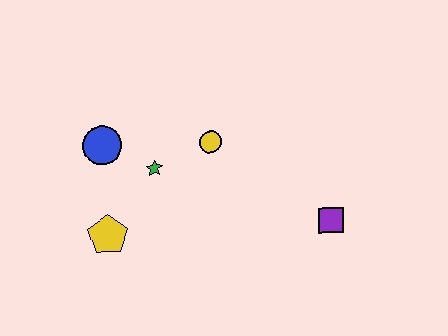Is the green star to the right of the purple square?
No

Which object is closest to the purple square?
The yellow circle is closest to the purple square.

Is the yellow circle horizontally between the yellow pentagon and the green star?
No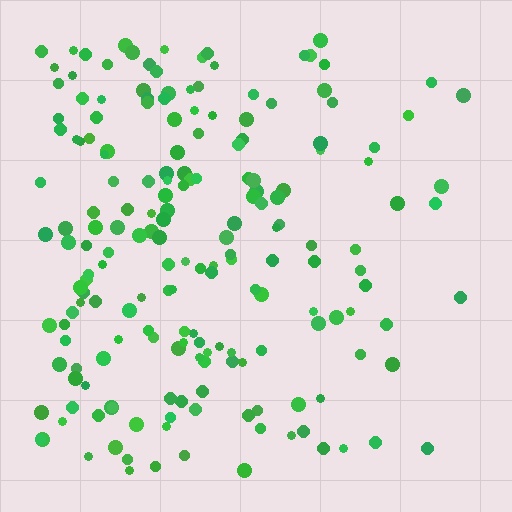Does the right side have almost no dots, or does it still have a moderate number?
Still a moderate number, just noticeably fewer than the left.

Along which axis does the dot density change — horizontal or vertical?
Horizontal.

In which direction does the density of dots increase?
From right to left, with the left side densest.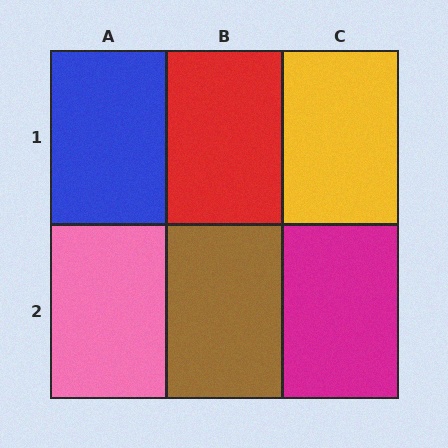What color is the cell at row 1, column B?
Red.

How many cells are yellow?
1 cell is yellow.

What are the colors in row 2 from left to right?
Pink, brown, magenta.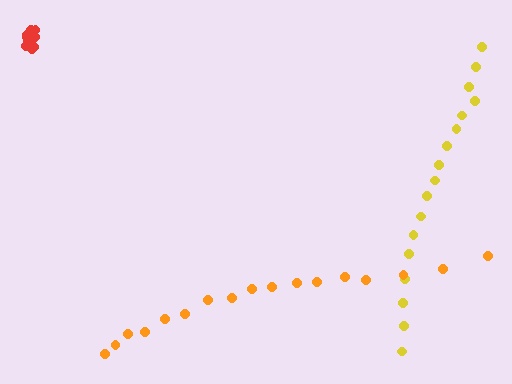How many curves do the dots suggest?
There are 3 distinct paths.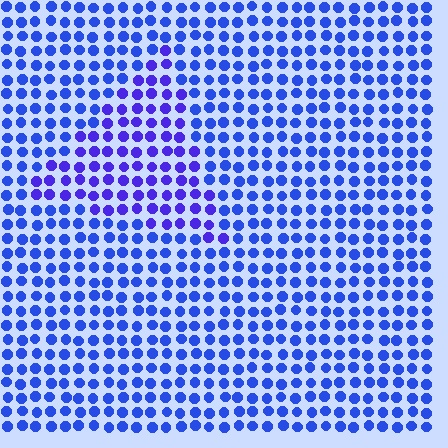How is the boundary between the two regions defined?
The boundary is defined purely by a slight shift in hue (about 24 degrees). Spacing, size, and orientation are identical on both sides.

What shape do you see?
I see a triangle.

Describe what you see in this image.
The image is filled with small blue elements in a uniform arrangement. A triangle-shaped region is visible where the elements are tinted to a slightly different hue, forming a subtle color boundary.